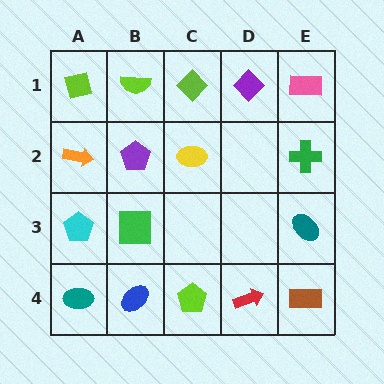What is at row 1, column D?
A purple diamond.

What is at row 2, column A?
An orange arrow.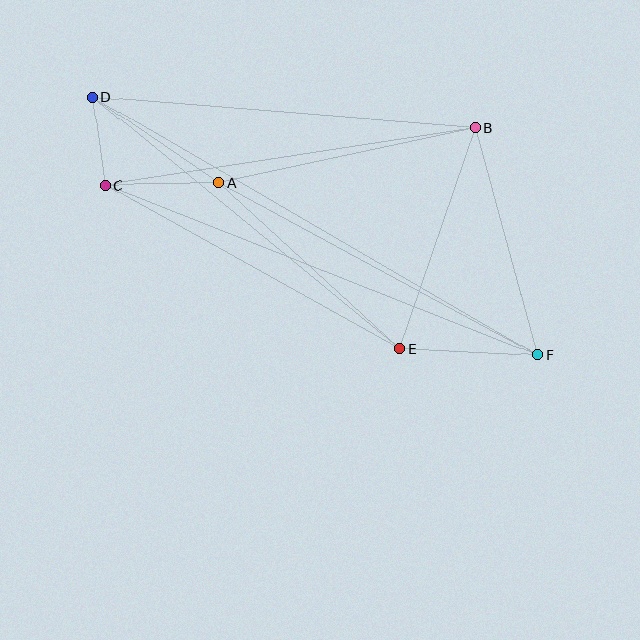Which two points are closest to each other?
Points C and D are closest to each other.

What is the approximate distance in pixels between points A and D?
The distance between A and D is approximately 152 pixels.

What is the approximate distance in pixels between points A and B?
The distance between A and B is approximately 263 pixels.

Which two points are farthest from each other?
Points D and F are farthest from each other.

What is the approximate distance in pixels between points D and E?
The distance between D and E is approximately 397 pixels.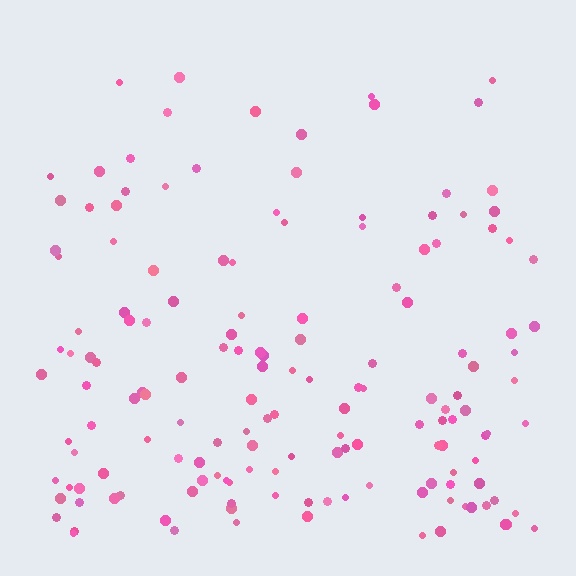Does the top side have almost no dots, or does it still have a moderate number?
Still a moderate number, just noticeably fewer than the bottom.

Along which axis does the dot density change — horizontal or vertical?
Vertical.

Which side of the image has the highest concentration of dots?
The bottom.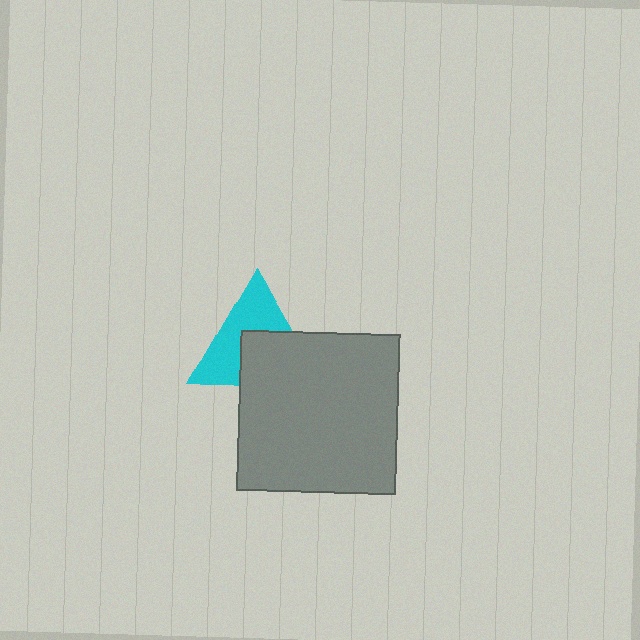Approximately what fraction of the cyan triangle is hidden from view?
Roughly 47% of the cyan triangle is hidden behind the gray square.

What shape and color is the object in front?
The object in front is a gray square.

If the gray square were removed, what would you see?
You would see the complete cyan triangle.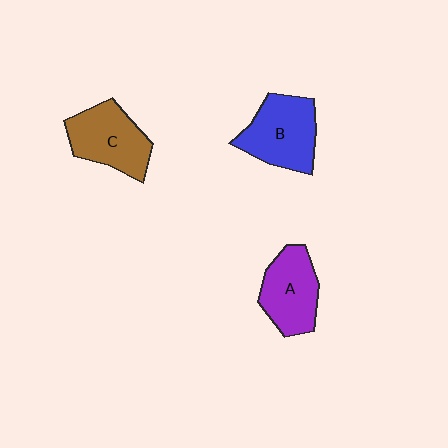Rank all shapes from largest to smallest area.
From largest to smallest: B (blue), C (brown), A (purple).